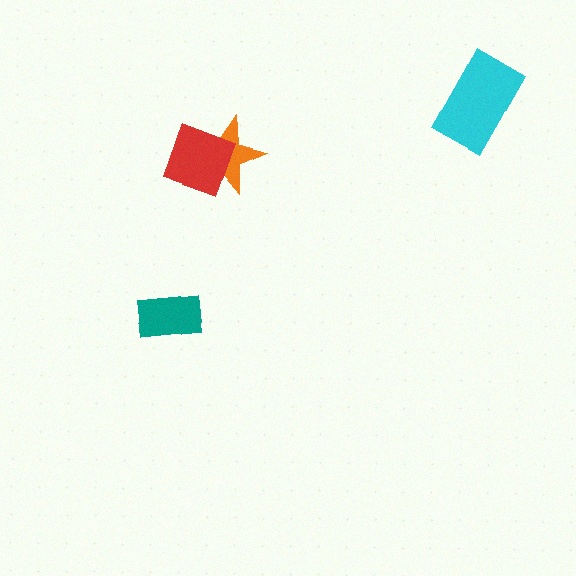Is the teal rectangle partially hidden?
No, no other shape covers it.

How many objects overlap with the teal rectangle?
0 objects overlap with the teal rectangle.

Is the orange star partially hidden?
Yes, it is partially covered by another shape.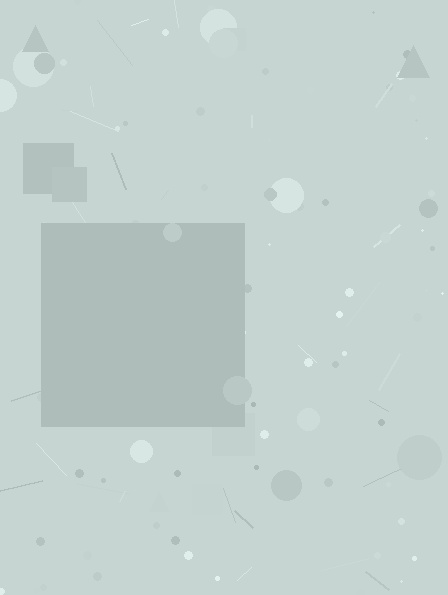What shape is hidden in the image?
A square is hidden in the image.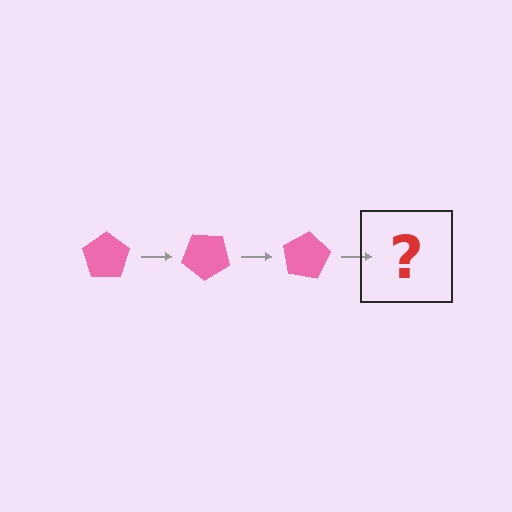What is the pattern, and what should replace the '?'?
The pattern is that the pentagon rotates 40 degrees each step. The '?' should be a pink pentagon rotated 120 degrees.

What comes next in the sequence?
The next element should be a pink pentagon rotated 120 degrees.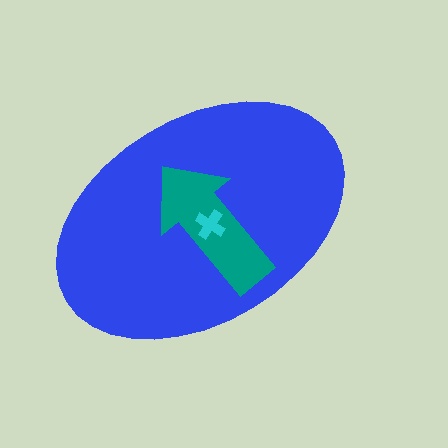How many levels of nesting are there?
3.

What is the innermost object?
The cyan cross.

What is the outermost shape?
The blue ellipse.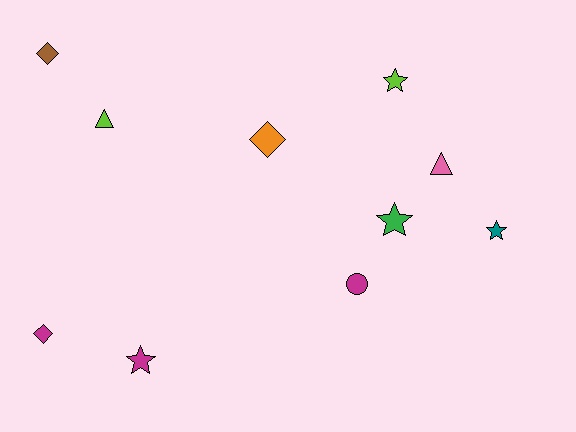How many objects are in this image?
There are 10 objects.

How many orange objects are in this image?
There is 1 orange object.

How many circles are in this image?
There is 1 circle.